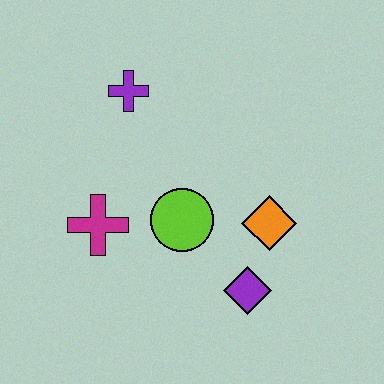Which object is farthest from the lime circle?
The purple cross is farthest from the lime circle.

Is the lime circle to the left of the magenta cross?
No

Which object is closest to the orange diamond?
The purple diamond is closest to the orange diamond.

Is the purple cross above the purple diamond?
Yes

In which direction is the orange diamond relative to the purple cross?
The orange diamond is to the right of the purple cross.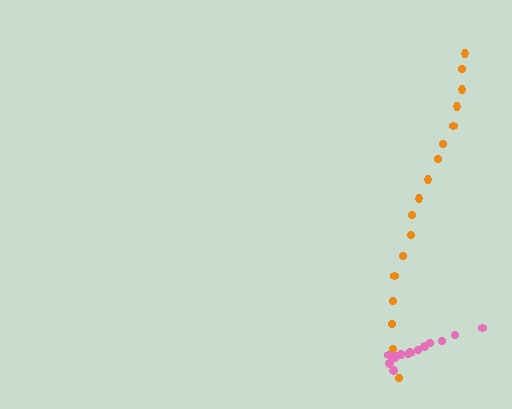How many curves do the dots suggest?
There are 2 distinct paths.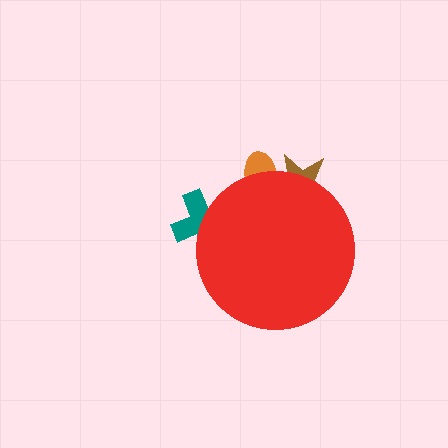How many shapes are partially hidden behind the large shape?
3 shapes are partially hidden.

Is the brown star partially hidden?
Yes, the brown star is partially hidden behind the red circle.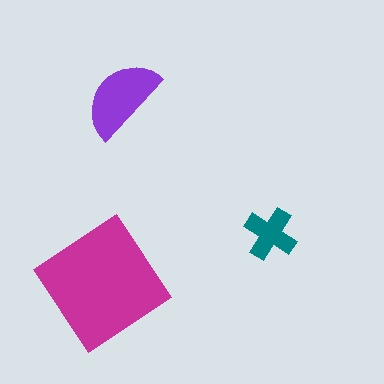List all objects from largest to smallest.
The magenta diamond, the purple semicircle, the teal cross.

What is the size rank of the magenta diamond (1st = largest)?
1st.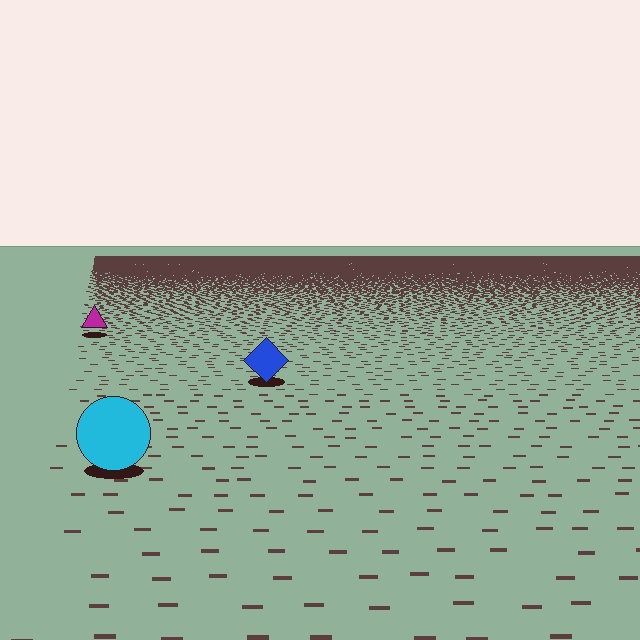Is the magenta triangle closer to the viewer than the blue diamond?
No. The blue diamond is closer — you can tell from the texture gradient: the ground texture is coarser near it.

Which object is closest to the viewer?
The cyan circle is closest. The texture marks near it are larger and more spread out.